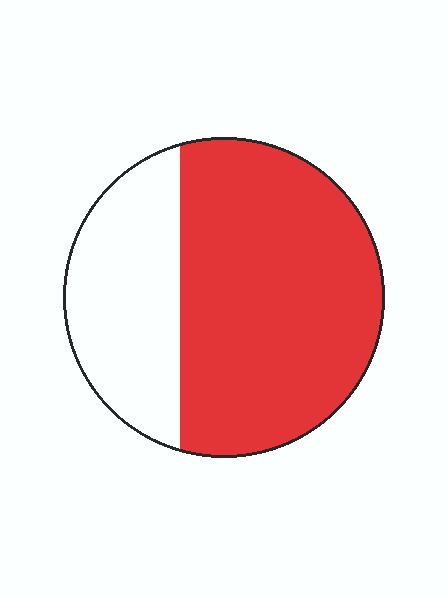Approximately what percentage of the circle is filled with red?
Approximately 65%.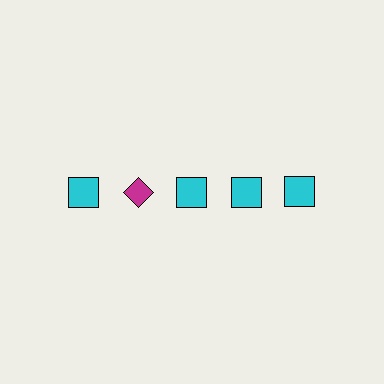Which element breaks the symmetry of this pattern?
The magenta diamond in the top row, second from left column breaks the symmetry. All other shapes are cyan squares.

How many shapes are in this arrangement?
There are 5 shapes arranged in a grid pattern.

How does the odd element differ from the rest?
It differs in both color (magenta instead of cyan) and shape (diamond instead of square).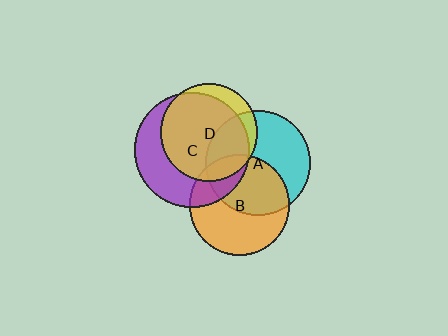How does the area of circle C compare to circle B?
Approximately 1.3 times.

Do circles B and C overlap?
Yes.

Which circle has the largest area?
Circle C (purple).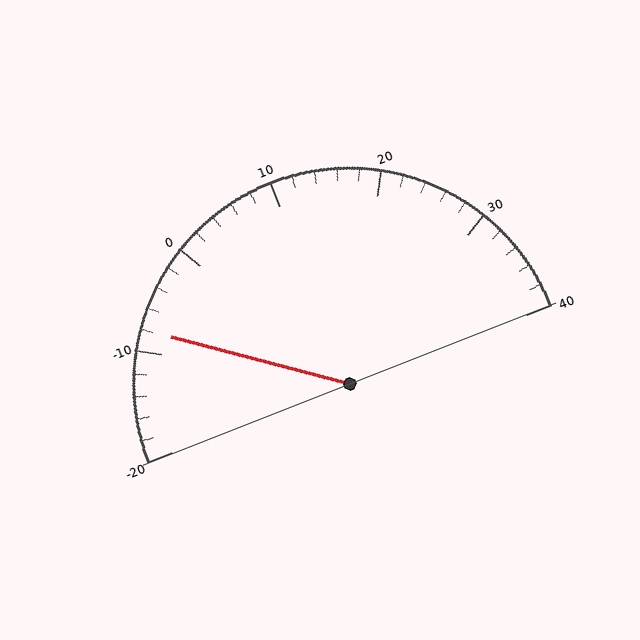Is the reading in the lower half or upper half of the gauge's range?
The reading is in the lower half of the range (-20 to 40).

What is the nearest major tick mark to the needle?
The nearest major tick mark is -10.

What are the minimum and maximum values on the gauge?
The gauge ranges from -20 to 40.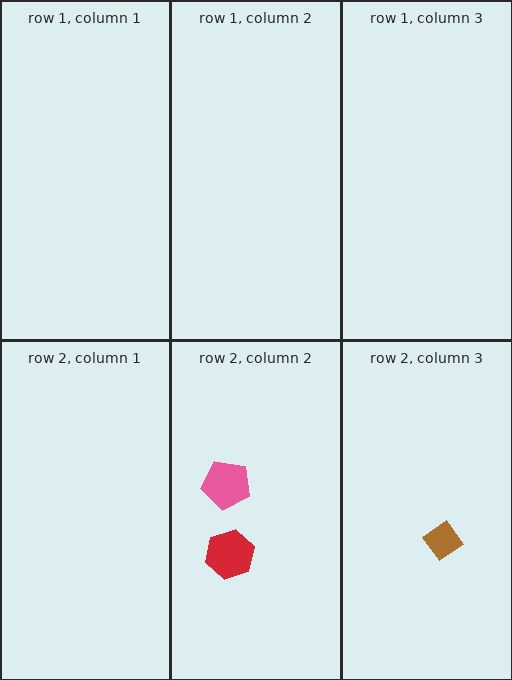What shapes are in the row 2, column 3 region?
The brown diamond.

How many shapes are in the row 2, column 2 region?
2.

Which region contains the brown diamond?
The row 2, column 3 region.